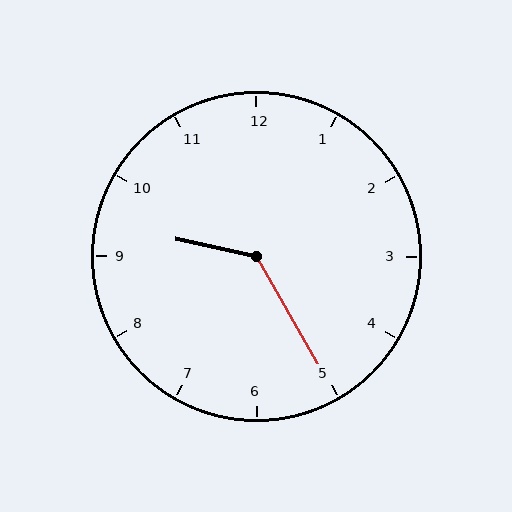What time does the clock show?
9:25.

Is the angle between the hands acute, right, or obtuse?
It is obtuse.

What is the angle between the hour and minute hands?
Approximately 132 degrees.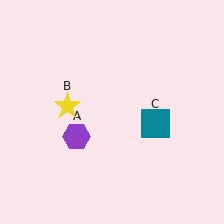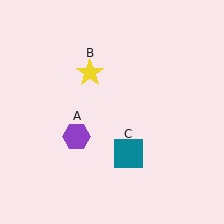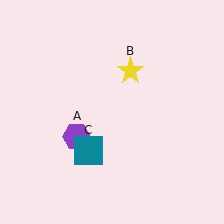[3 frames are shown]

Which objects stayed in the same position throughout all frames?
Purple hexagon (object A) remained stationary.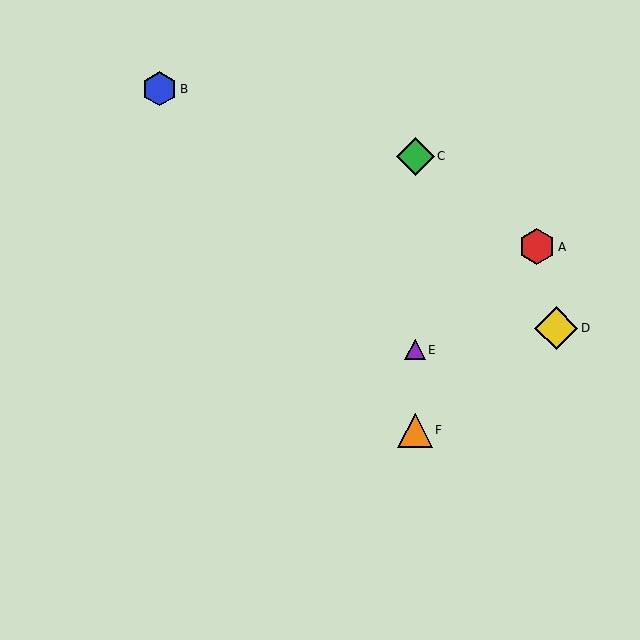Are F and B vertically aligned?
No, F is at x≈415 and B is at x≈160.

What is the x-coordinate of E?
Object E is at x≈415.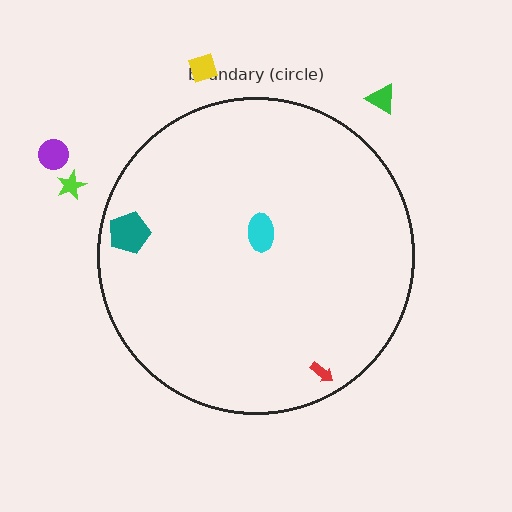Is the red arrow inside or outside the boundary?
Inside.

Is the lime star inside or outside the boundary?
Outside.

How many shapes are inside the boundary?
3 inside, 4 outside.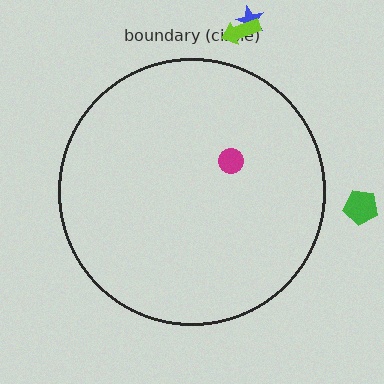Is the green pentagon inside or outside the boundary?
Outside.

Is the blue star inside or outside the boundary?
Outside.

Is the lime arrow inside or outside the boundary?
Outside.